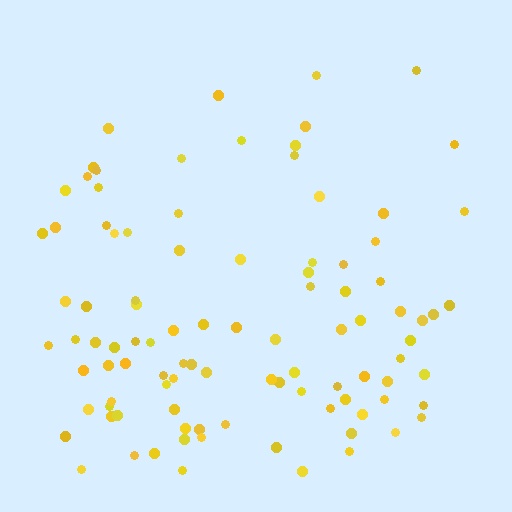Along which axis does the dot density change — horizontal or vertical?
Vertical.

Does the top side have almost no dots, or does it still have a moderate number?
Still a moderate number, just noticeably fewer than the bottom.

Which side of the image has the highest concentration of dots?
The bottom.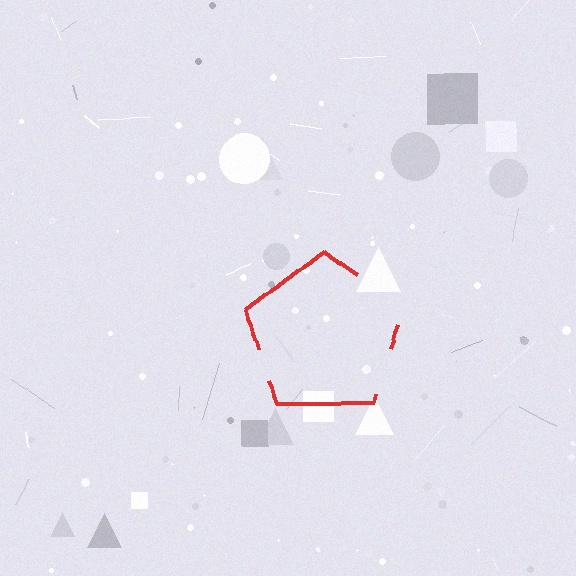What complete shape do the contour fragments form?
The contour fragments form a pentagon.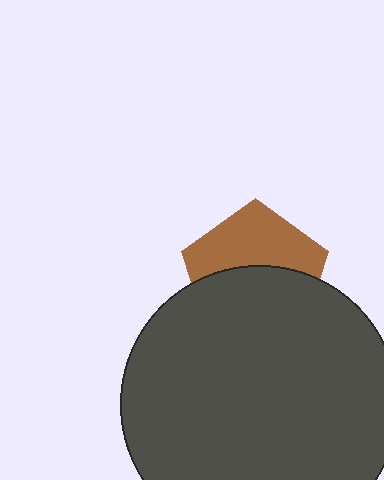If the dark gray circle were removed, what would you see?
You would see the complete brown pentagon.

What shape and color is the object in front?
The object in front is a dark gray circle.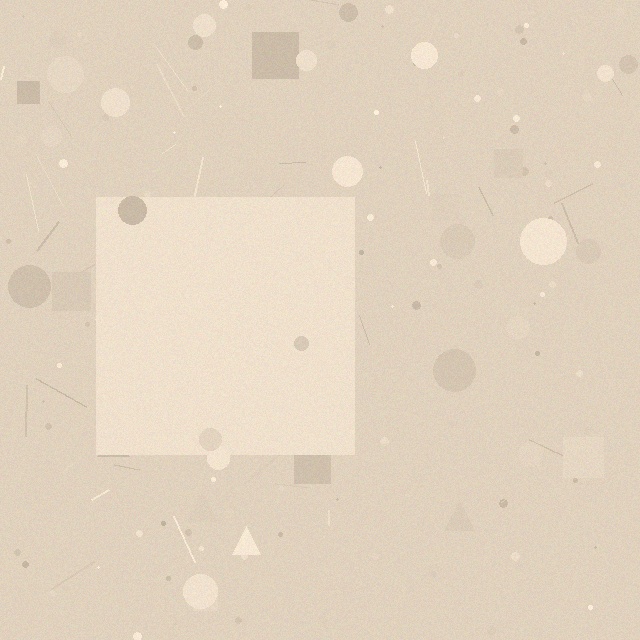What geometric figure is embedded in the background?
A square is embedded in the background.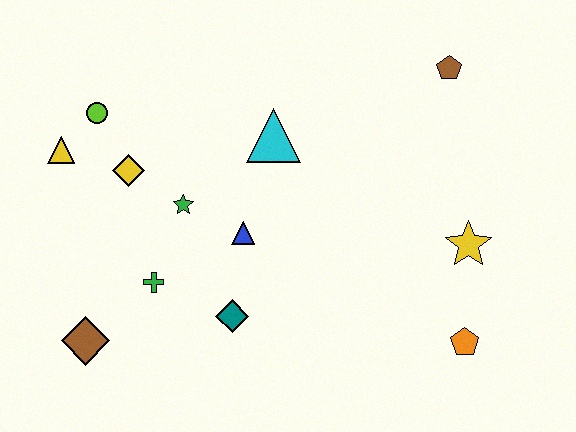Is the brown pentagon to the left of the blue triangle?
No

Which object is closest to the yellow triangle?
The lime circle is closest to the yellow triangle.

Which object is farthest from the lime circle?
The orange pentagon is farthest from the lime circle.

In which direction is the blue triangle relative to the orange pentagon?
The blue triangle is to the left of the orange pentagon.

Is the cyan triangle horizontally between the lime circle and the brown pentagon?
Yes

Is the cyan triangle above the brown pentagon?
No